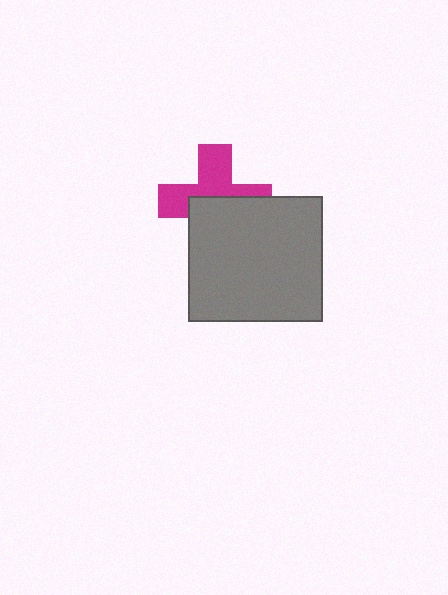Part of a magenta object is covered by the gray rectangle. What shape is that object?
It is a cross.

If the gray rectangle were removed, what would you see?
You would see the complete magenta cross.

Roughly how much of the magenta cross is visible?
About half of it is visible (roughly 51%).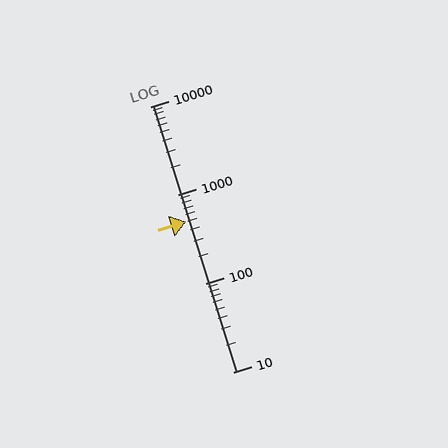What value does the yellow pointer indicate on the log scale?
The pointer indicates approximately 500.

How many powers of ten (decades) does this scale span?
The scale spans 3 decades, from 10 to 10000.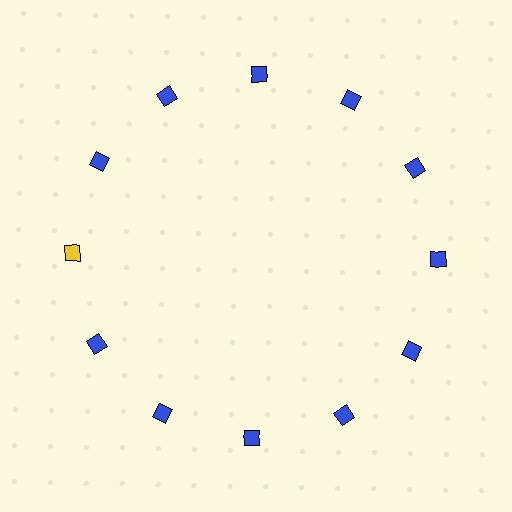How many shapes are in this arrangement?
There are 12 shapes arranged in a ring pattern.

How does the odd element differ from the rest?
It has a different color: yellow instead of blue.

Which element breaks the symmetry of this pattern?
The yellow diamond at roughly the 9 o'clock position breaks the symmetry. All other shapes are blue diamonds.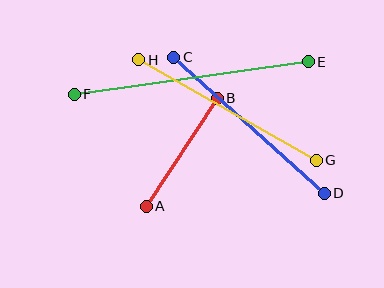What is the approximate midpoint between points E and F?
The midpoint is at approximately (191, 78) pixels.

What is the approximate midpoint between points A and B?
The midpoint is at approximately (182, 152) pixels.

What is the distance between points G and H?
The distance is approximately 204 pixels.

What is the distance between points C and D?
The distance is approximately 203 pixels.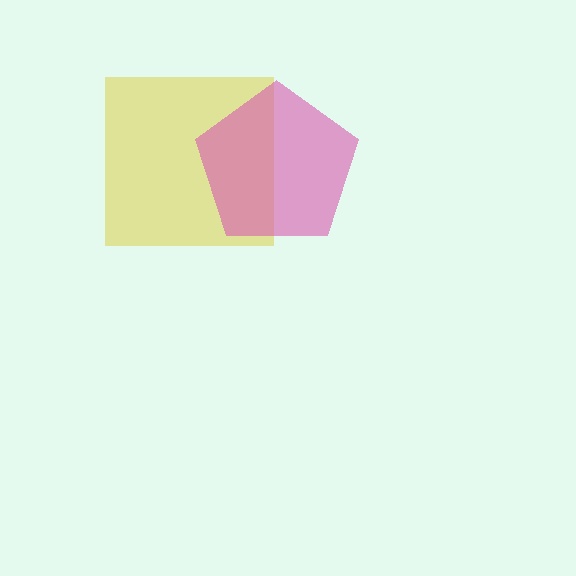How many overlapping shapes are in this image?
There are 2 overlapping shapes in the image.